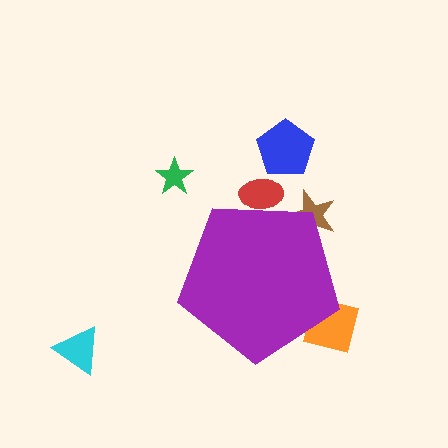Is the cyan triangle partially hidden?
No, the cyan triangle is fully visible.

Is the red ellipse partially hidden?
Yes, the red ellipse is partially hidden behind the purple pentagon.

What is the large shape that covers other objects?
A purple pentagon.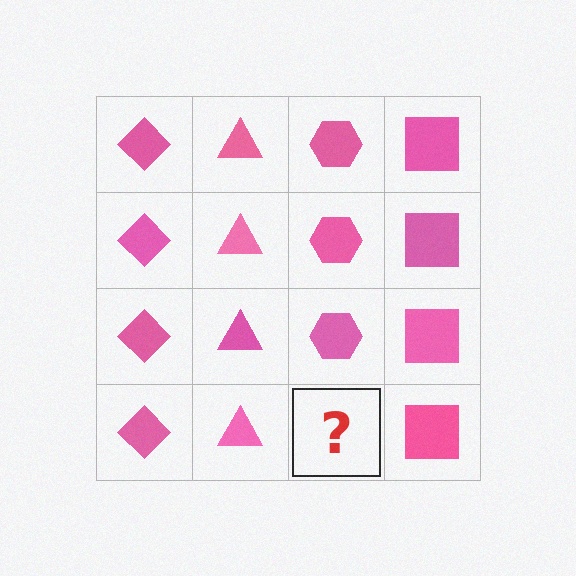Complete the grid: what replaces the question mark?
The question mark should be replaced with a pink hexagon.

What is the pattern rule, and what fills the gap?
The rule is that each column has a consistent shape. The gap should be filled with a pink hexagon.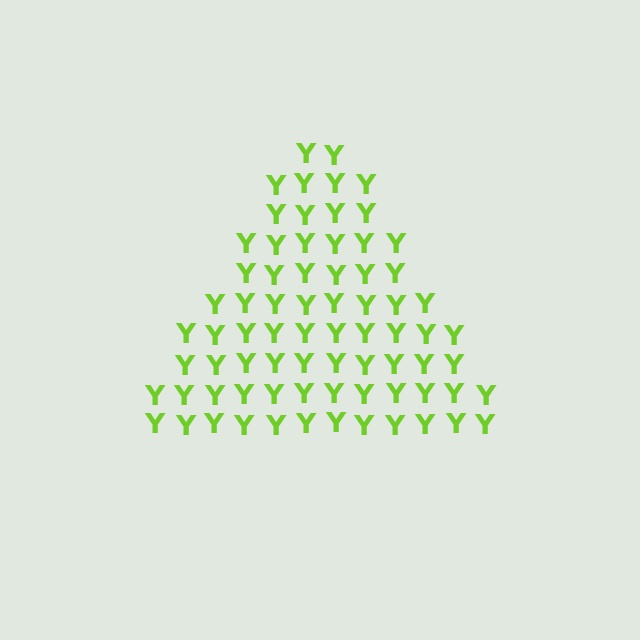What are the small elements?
The small elements are letter Y's.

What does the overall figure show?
The overall figure shows a triangle.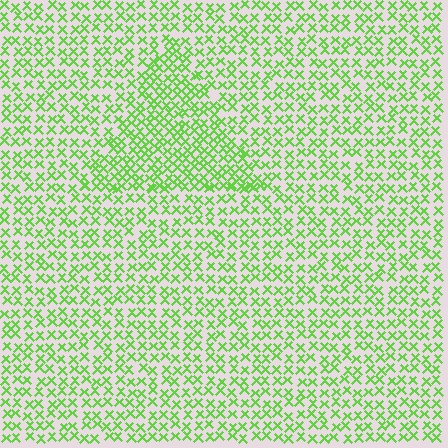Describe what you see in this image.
The image contains small lime elements arranged at two different densities. A triangle-shaped region is visible where the elements are more densely packed than the surrounding area.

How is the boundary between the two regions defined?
The boundary is defined by a change in element density (approximately 1.6x ratio). All elements are the same color, size, and shape.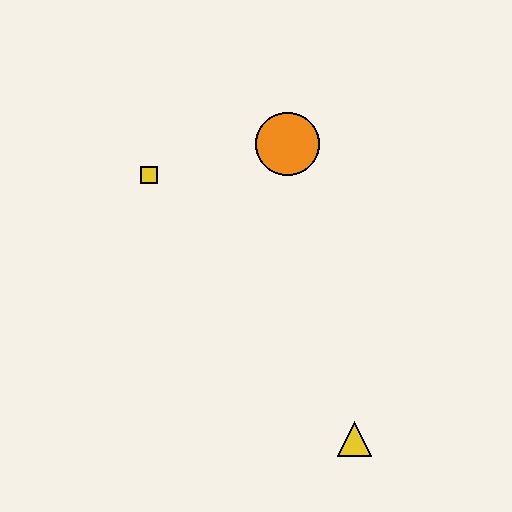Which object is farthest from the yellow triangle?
The yellow square is farthest from the yellow triangle.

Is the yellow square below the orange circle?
Yes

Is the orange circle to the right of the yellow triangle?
No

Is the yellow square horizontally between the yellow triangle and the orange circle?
No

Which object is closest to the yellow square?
The orange circle is closest to the yellow square.